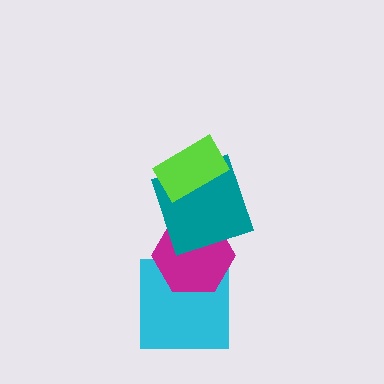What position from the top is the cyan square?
The cyan square is 4th from the top.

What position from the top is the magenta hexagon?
The magenta hexagon is 3rd from the top.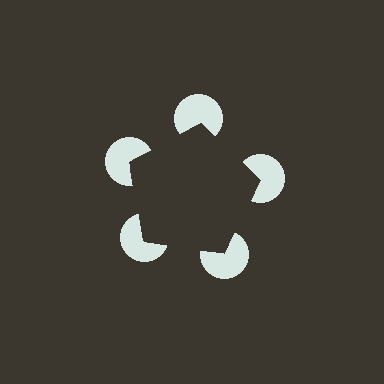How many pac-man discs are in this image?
There are 5 — one at each vertex of the illusory pentagon.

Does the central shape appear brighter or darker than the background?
It typically appears slightly darker than the background, even though no actual brightness change is drawn.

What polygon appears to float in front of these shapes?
An illusory pentagon — its edges are inferred from the aligned wedge cuts in the pac-man discs, not physically drawn.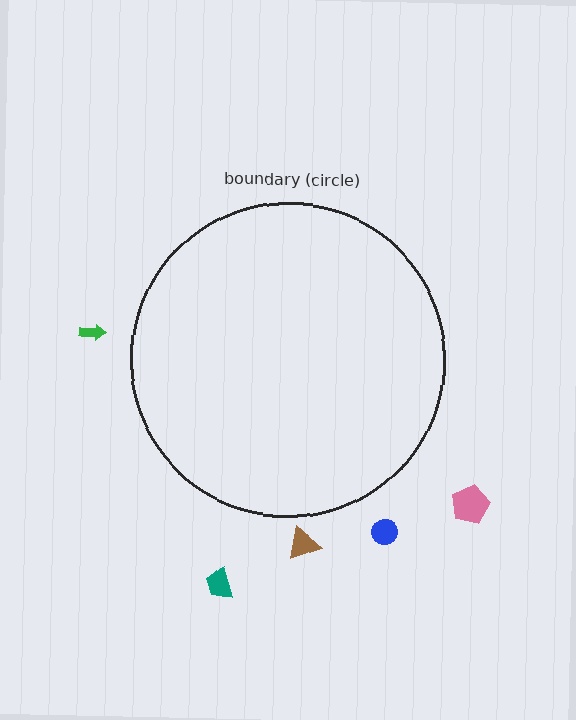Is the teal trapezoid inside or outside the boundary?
Outside.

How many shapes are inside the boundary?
0 inside, 5 outside.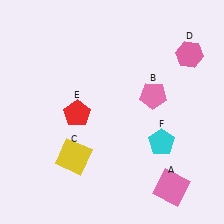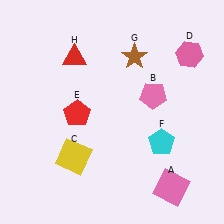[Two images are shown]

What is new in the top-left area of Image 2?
A red triangle (H) was added in the top-left area of Image 2.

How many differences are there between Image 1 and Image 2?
There are 2 differences between the two images.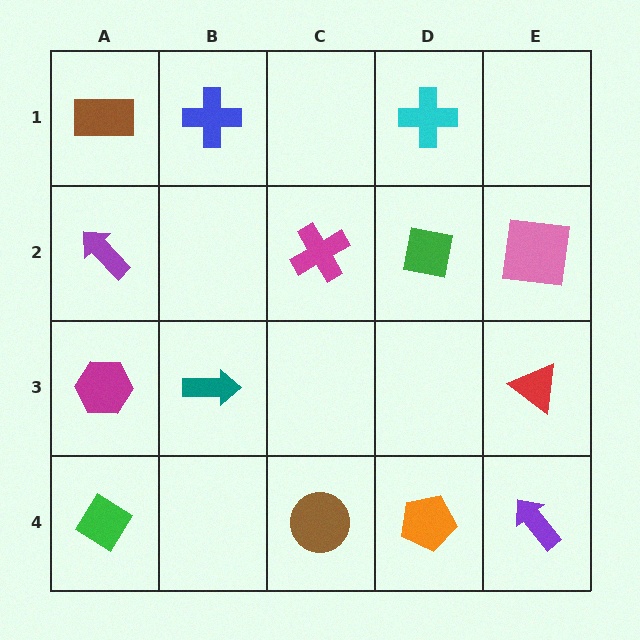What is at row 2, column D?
A green square.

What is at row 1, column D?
A cyan cross.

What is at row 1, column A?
A brown rectangle.